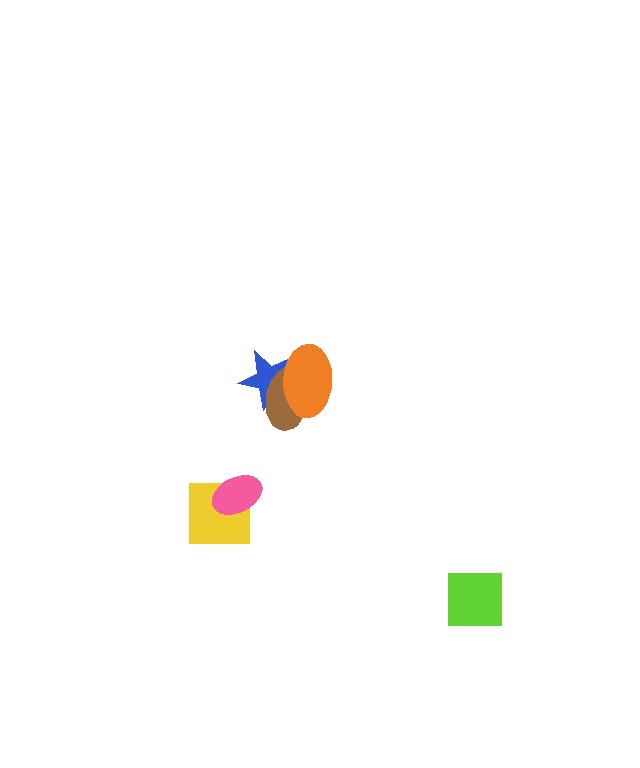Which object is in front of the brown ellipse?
The orange ellipse is in front of the brown ellipse.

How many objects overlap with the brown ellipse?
2 objects overlap with the brown ellipse.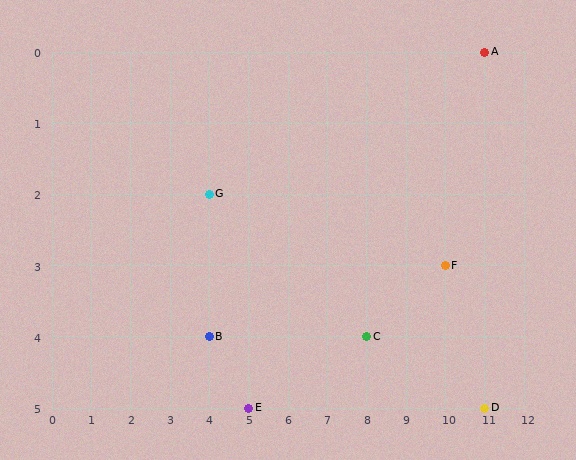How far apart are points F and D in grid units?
Points F and D are 1 column and 2 rows apart (about 2.2 grid units diagonally).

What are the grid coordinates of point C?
Point C is at grid coordinates (8, 4).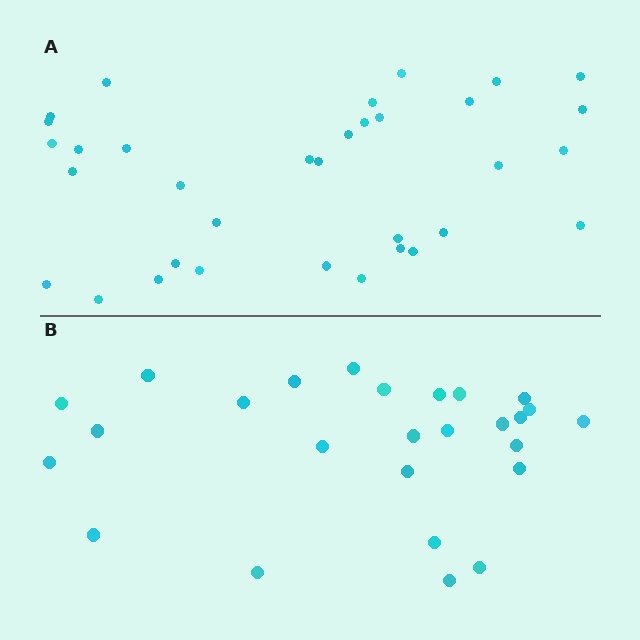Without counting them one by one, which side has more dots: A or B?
Region A (the top region) has more dots.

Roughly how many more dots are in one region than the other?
Region A has roughly 8 or so more dots than region B.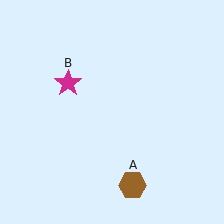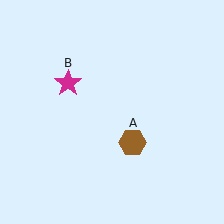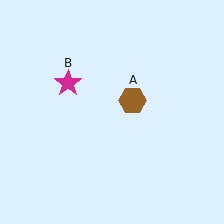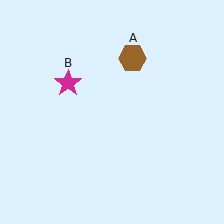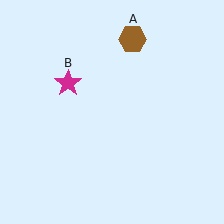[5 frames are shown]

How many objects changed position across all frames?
1 object changed position: brown hexagon (object A).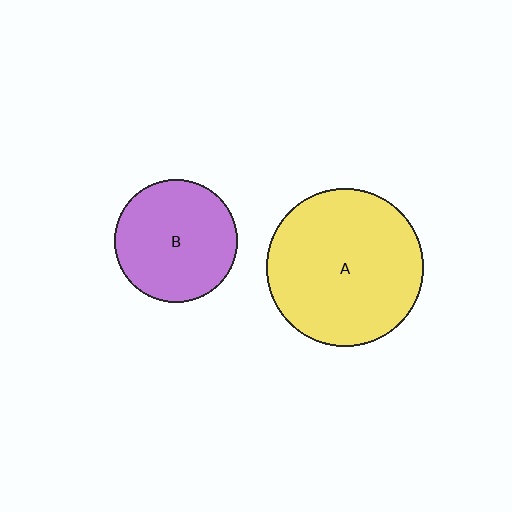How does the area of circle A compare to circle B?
Approximately 1.6 times.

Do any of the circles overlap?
No, none of the circles overlap.